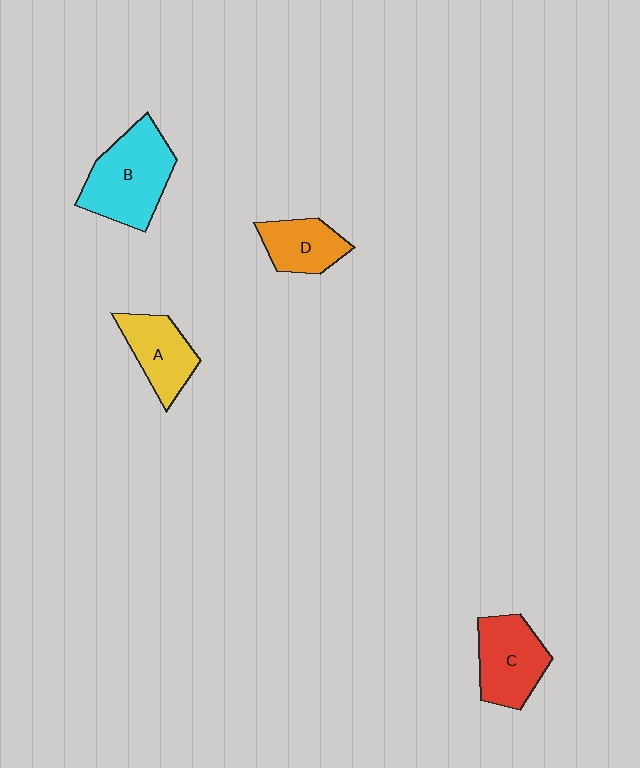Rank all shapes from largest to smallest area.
From largest to smallest: B (cyan), C (red), A (yellow), D (orange).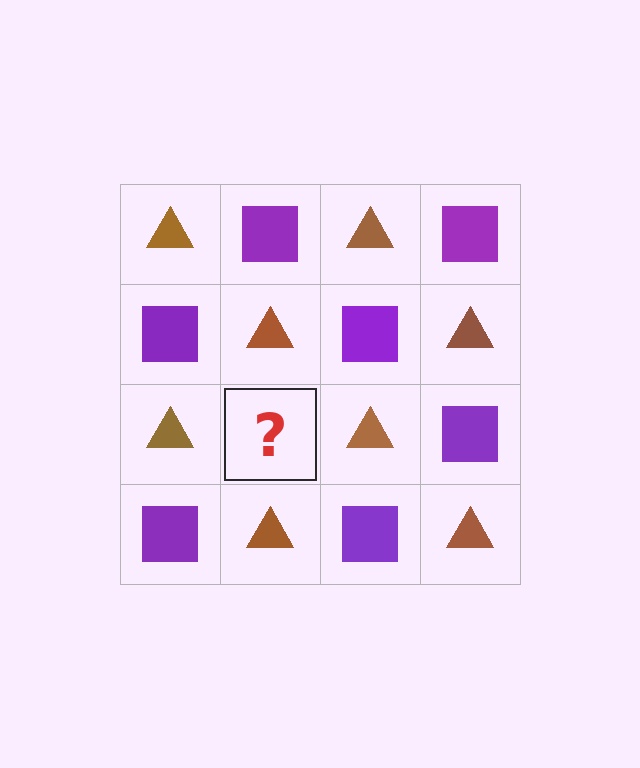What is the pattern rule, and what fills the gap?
The rule is that it alternates brown triangle and purple square in a checkerboard pattern. The gap should be filled with a purple square.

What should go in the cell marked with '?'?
The missing cell should contain a purple square.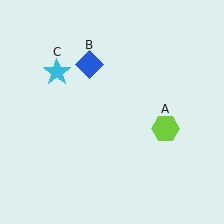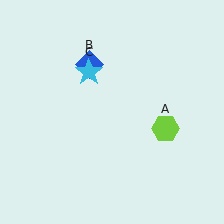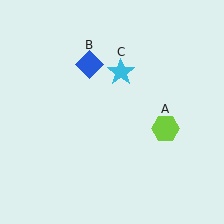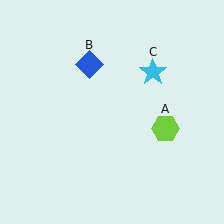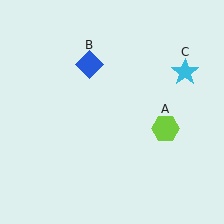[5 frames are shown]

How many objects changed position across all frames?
1 object changed position: cyan star (object C).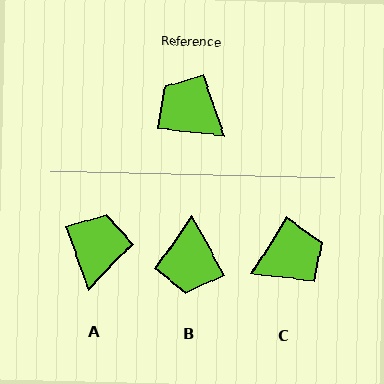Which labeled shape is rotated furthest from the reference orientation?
B, about 126 degrees away.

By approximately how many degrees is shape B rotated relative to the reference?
Approximately 126 degrees counter-clockwise.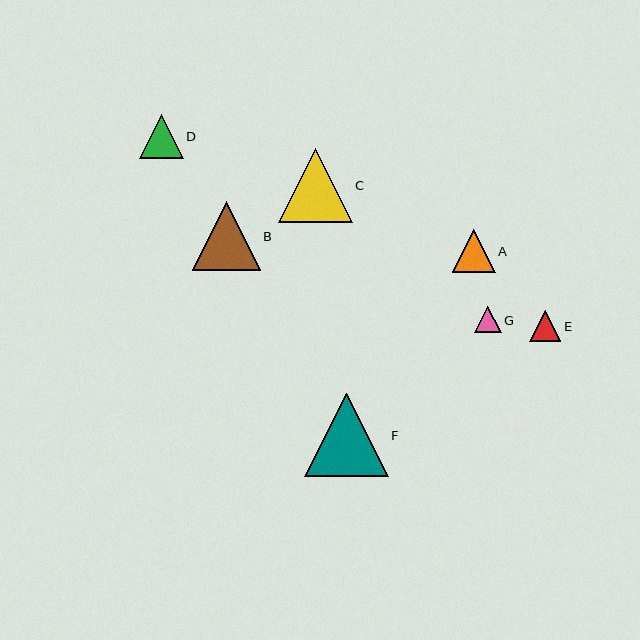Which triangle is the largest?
Triangle F is the largest with a size of approximately 84 pixels.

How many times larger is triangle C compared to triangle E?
Triangle C is approximately 2.4 times the size of triangle E.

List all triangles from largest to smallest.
From largest to smallest: F, C, B, D, A, E, G.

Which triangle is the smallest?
Triangle G is the smallest with a size of approximately 27 pixels.